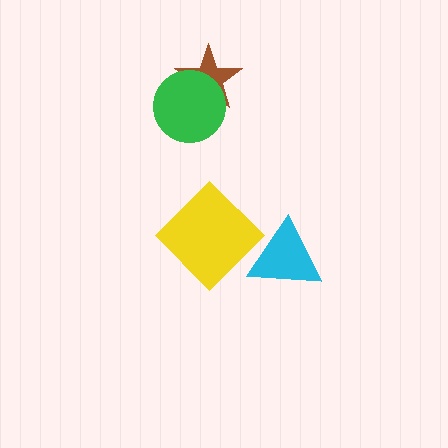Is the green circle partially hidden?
No, no other shape covers it.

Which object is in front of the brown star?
The green circle is in front of the brown star.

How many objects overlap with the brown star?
1 object overlaps with the brown star.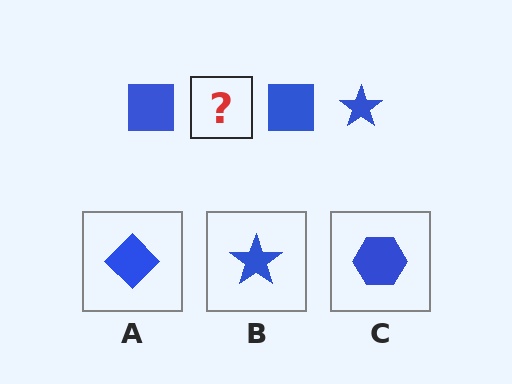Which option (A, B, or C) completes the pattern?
B.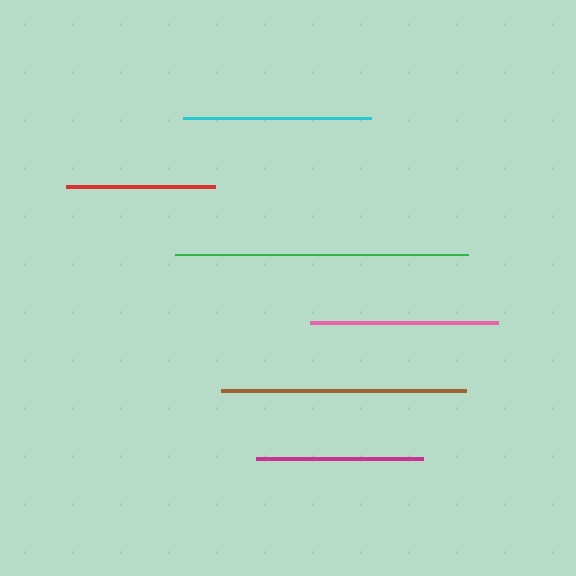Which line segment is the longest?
The green line is the longest at approximately 292 pixels.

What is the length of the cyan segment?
The cyan segment is approximately 188 pixels long.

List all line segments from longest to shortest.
From longest to shortest: green, brown, cyan, pink, magenta, red.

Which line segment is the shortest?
The red line is the shortest at approximately 149 pixels.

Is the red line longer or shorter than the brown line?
The brown line is longer than the red line.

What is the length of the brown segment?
The brown segment is approximately 245 pixels long.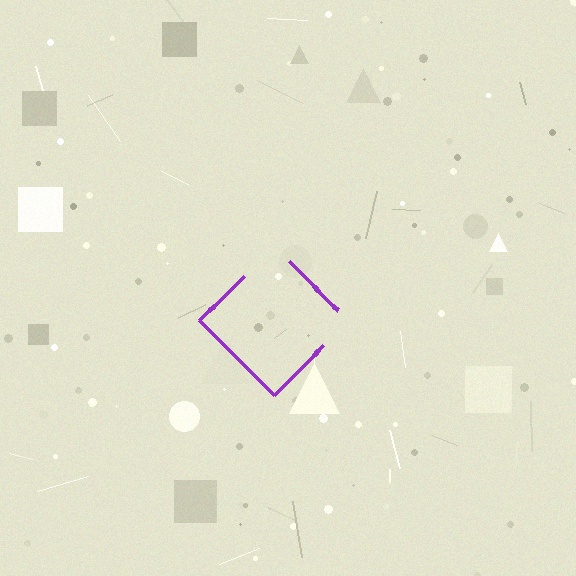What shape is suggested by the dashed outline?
The dashed outline suggests a diamond.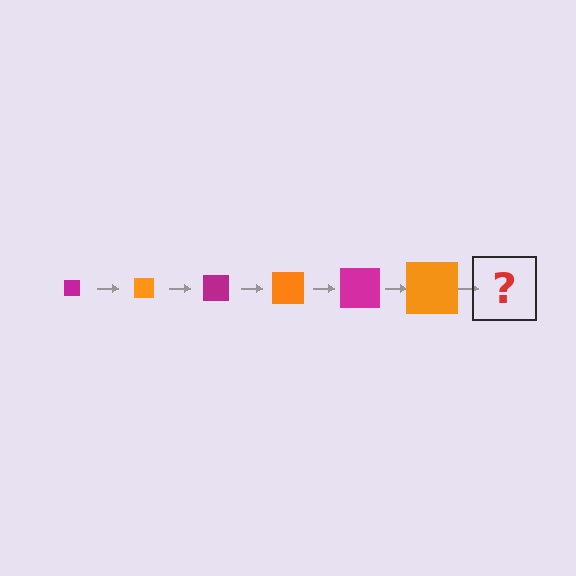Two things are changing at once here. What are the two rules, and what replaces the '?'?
The two rules are that the square grows larger each step and the color cycles through magenta and orange. The '?' should be a magenta square, larger than the previous one.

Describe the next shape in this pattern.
It should be a magenta square, larger than the previous one.